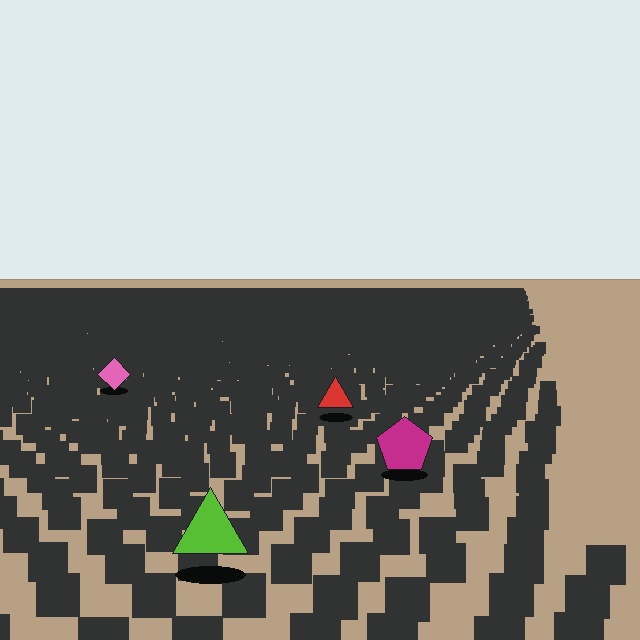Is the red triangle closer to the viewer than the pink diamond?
Yes. The red triangle is closer — you can tell from the texture gradient: the ground texture is coarser near it.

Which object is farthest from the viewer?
The pink diamond is farthest from the viewer. It appears smaller and the ground texture around it is denser.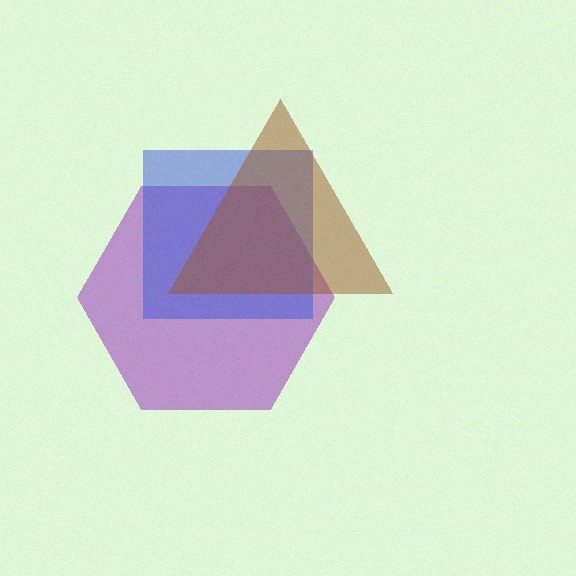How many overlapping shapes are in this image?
There are 3 overlapping shapes in the image.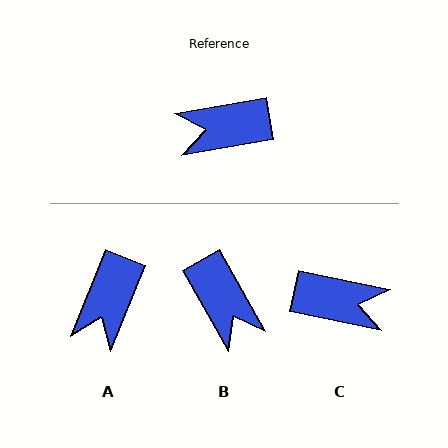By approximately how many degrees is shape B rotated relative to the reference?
Approximately 110 degrees counter-clockwise.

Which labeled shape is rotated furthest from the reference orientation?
C, about 158 degrees away.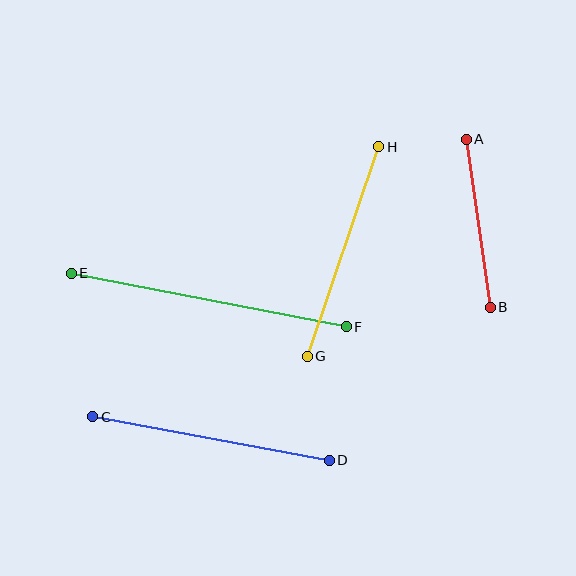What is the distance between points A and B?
The distance is approximately 170 pixels.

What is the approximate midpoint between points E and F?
The midpoint is at approximately (209, 300) pixels.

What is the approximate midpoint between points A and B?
The midpoint is at approximately (478, 223) pixels.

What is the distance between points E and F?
The distance is approximately 280 pixels.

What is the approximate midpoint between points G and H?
The midpoint is at approximately (343, 252) pixels.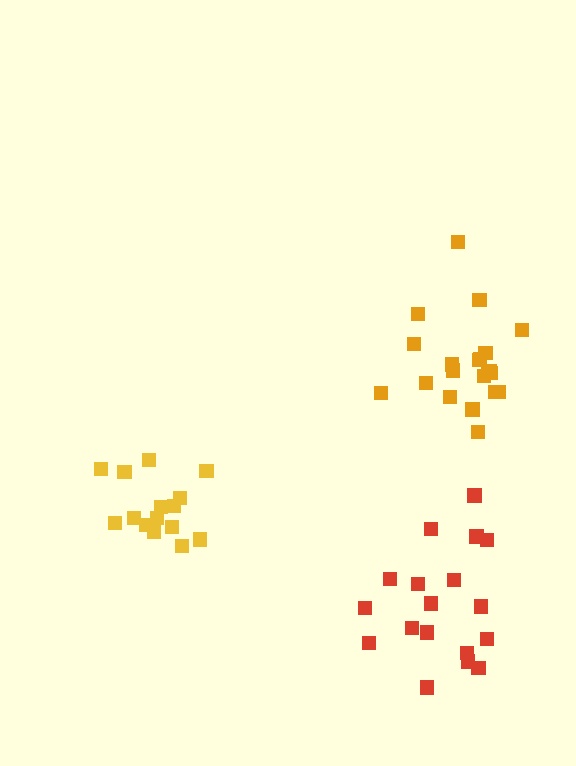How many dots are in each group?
Group 1: 16 dots, Group 2: 18 dots, Group 3: 21 dots (55 total).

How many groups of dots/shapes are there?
There are 3 groups.